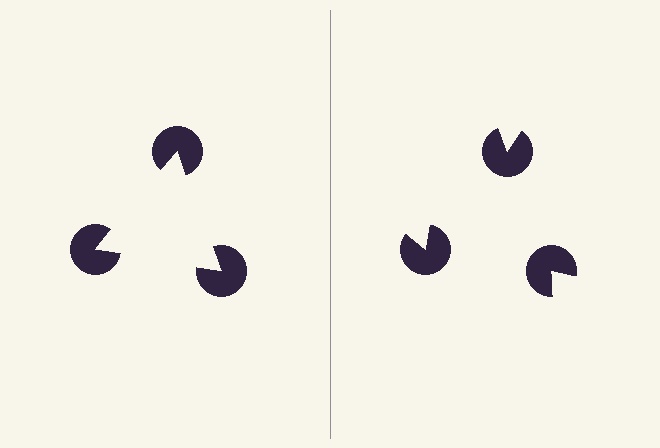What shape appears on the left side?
An illusory triangle.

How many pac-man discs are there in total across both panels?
6 — 3 on each side.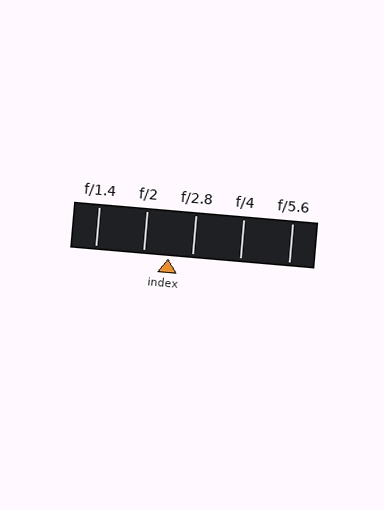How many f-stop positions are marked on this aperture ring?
There are 5 f-stop positions marked.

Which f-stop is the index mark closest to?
The index mark is closest to f/2.8.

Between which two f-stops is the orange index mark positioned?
The index mark is between f/2 and f/2.8.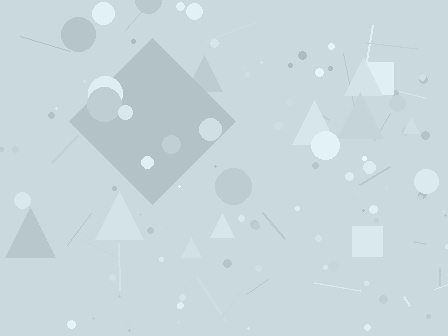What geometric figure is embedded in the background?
A diamond is embedded in the background.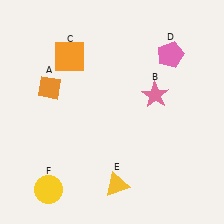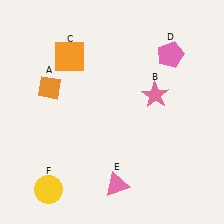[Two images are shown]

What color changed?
The triangle (E) changed from yellow in Image 1 to pink in Image 2.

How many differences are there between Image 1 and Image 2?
There is 1 difference between the two images.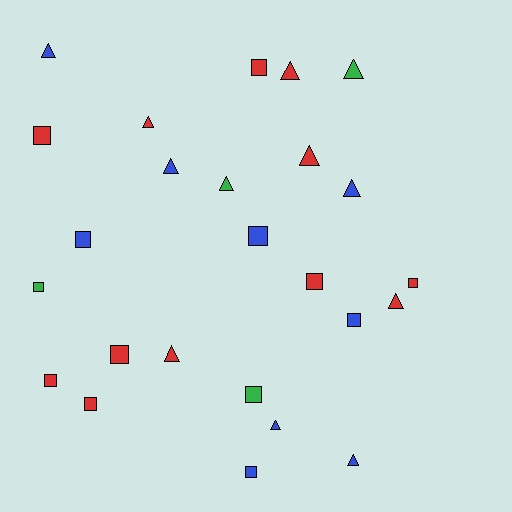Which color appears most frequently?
Red, with 12 objects.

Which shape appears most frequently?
Square, with 13 objects.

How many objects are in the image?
There are 25 objects.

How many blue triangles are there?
There are 5 blue triangles.